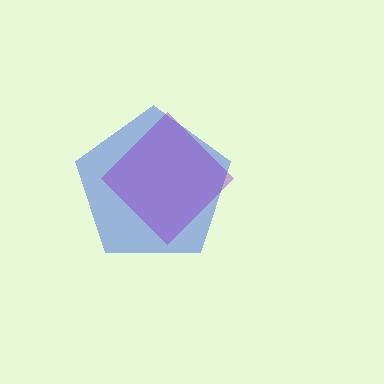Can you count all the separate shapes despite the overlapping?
Yes, there are 2 separate shapes.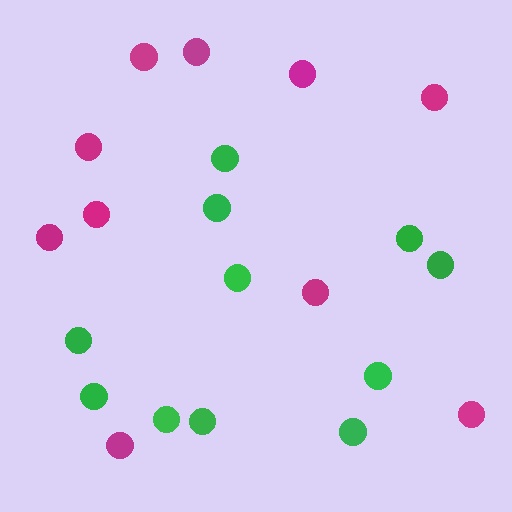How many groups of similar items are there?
There are 2 groups: one group of magenta circles (10) and one group of green circles (11).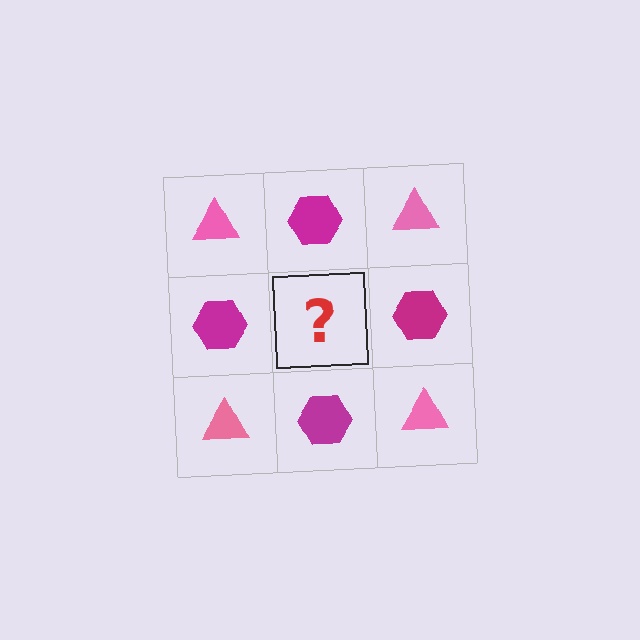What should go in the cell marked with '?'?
The missing cell should contain a pink triangle.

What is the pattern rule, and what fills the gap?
The rule is that it alternates pink triangle and magenta hexagon in a checkerboard pattern. The gap should be filled with a pink triangle.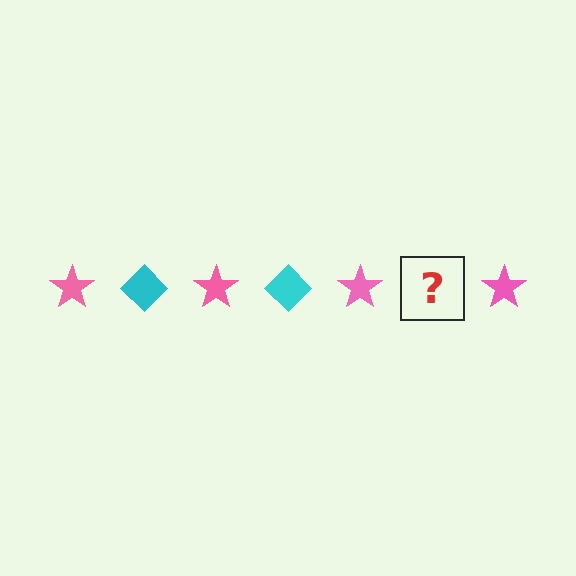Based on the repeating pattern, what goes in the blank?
The blank should be a cyan diamond.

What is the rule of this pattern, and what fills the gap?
The rule is that the pattern alternates between pink star and cyan diamond. The gap should be filled with a cyan diamond.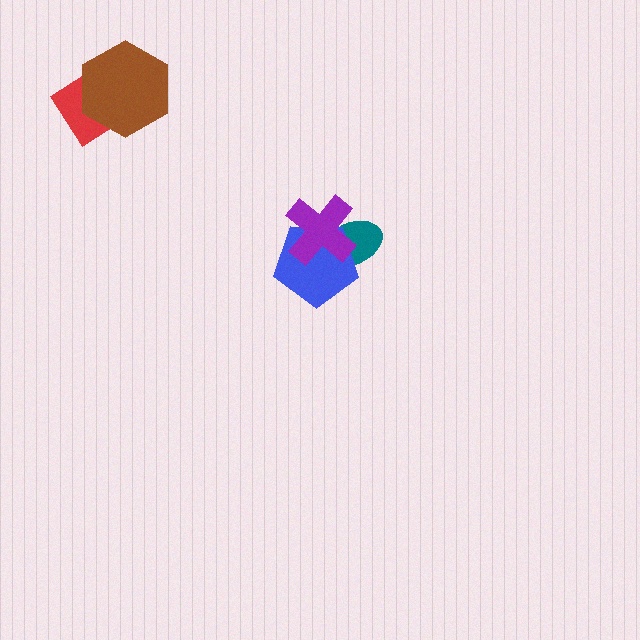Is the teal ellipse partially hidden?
Yes, it is partially covered by another shape.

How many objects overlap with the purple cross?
2 objects overlap with the purple cross.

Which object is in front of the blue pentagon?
The purple cross is in front of the blue pentagon.